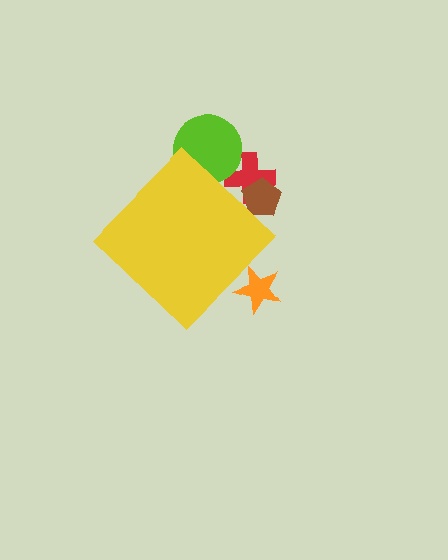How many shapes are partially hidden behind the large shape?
4 shapes are partially hidden.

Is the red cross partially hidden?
Yes, the red cross is partially hidden behind the yellow diamond.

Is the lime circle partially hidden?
Yes, the lime circle is partially hidden behind the yellow diamond.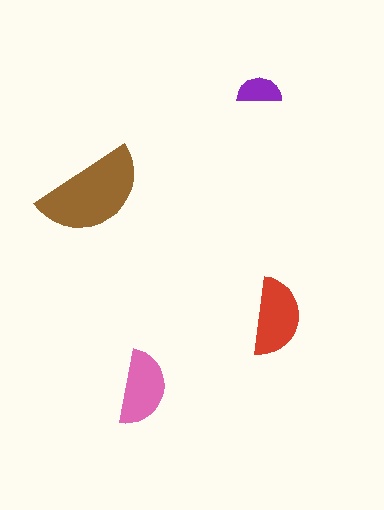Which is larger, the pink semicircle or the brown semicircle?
The brown one.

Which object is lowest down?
The pink semicircle is bottommost.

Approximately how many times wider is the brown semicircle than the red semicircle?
About 1.5 times wider.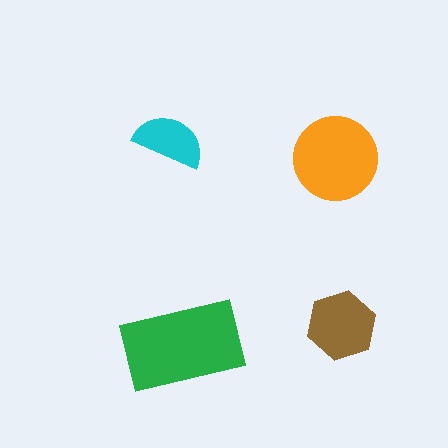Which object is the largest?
The green rectangle.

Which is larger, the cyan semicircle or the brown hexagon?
The brown hexagon.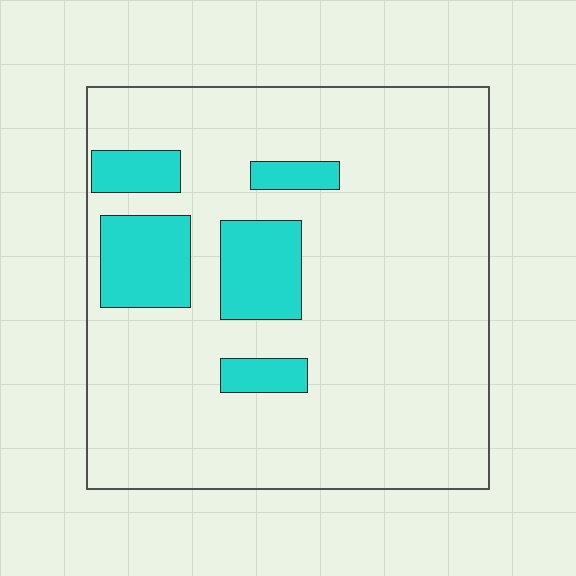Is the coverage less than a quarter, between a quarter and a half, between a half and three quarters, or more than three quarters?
Less than a quarter.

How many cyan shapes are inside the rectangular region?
5.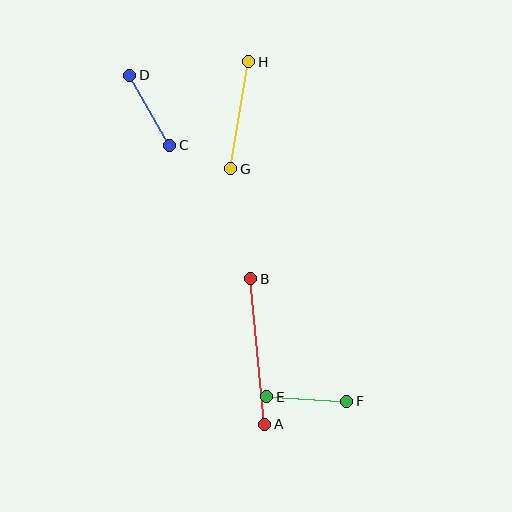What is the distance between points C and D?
The distance is approximately 81 pixels.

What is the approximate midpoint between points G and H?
The midpoint is at approximately (240, 115) pixels.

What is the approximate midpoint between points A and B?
The midpoint is at approximately (258, 351) pixels.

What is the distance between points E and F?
The distance is approximately 80 pixels.